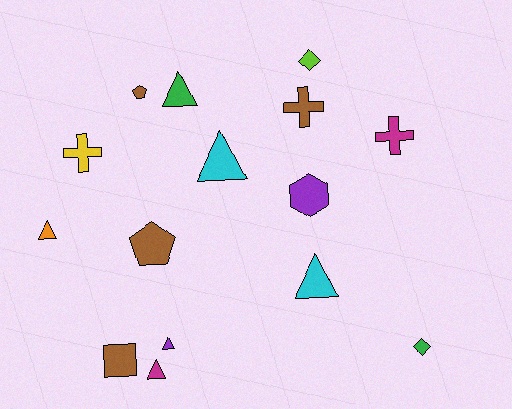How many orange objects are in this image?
There is 1 orange object.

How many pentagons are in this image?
There are 2 pentagons.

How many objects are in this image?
There are 15 objects.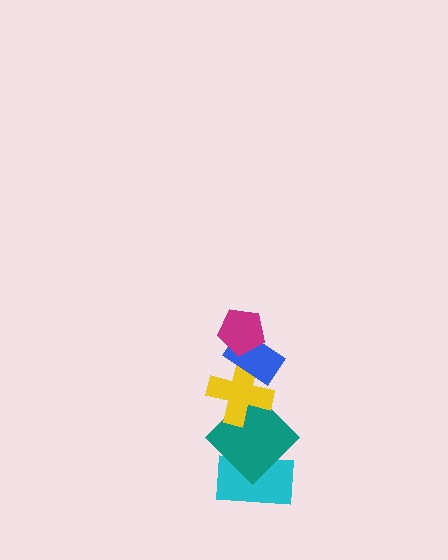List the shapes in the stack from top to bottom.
From top to bottom: the magenta pentagon, the blue rectangle, the yellow cross, the teal diamond, the cyan rectangle.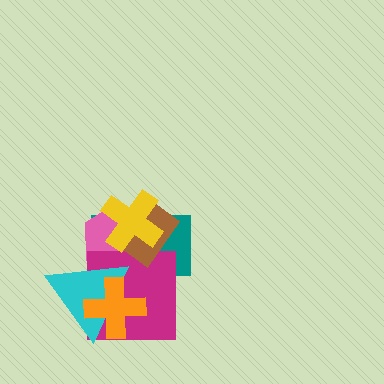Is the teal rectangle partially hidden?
Yes, it is partially covered by another shape.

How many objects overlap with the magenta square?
5 objects overlap with the magenta square.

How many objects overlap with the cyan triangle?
4 objects overlap with the cyan triangle.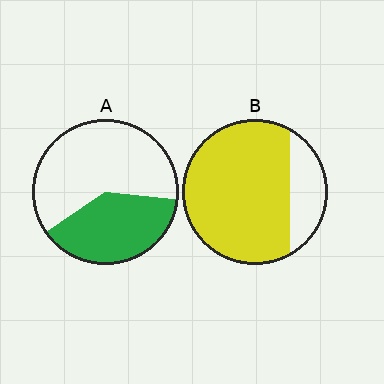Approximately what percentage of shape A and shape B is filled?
A is approximately 40% and B is approximately 80%.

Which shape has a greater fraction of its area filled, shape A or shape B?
Shape B.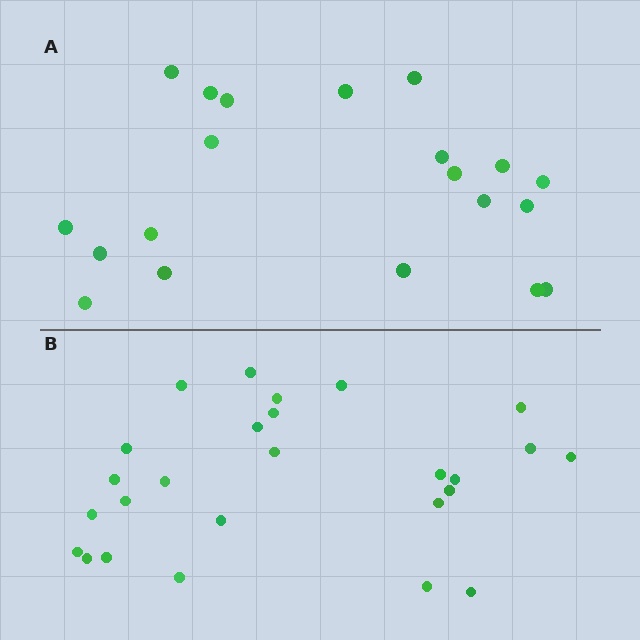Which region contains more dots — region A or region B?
Region B (the bottom region) has more dots.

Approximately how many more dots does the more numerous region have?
Region B has about 6 more dots than region A.